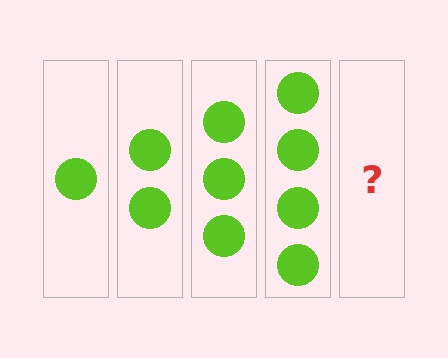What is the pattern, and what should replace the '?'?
The pattern is that each step adds one more circle. The '?' should be 5 circles.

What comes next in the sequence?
The next element should be 5 circles.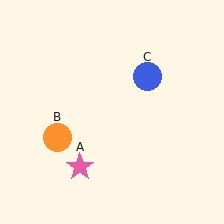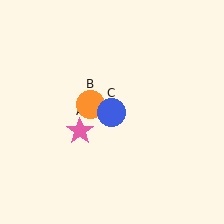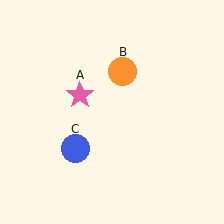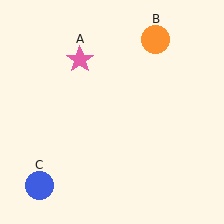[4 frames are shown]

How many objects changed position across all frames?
3 objects changed position: pink star (object A), orange circle (object B), blue circle (object C).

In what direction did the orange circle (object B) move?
The orange circle (object B) moved up and to the right.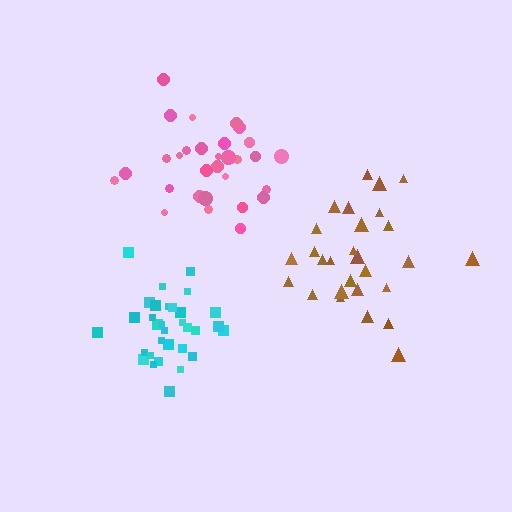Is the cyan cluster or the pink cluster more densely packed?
Cyan.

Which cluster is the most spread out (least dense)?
Brown.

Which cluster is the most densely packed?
Cyan.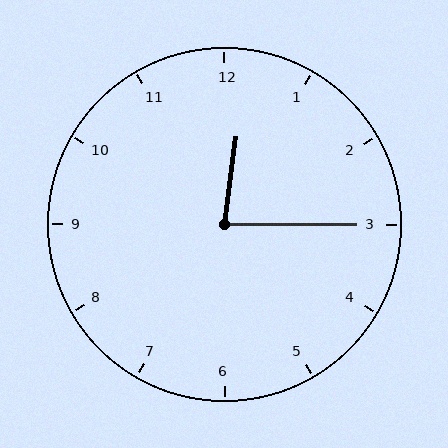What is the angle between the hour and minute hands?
Approximately 82 degrees.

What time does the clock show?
12:15.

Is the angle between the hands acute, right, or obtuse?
It is acute.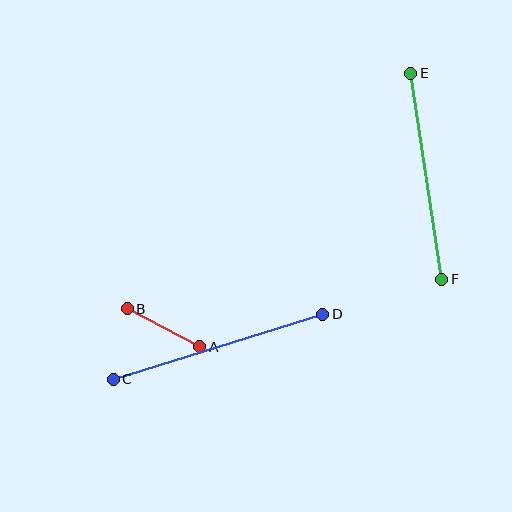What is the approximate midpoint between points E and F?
The midpoint is at approximately (426, 176) pixels.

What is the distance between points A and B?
The distance is approximately 82 pixels.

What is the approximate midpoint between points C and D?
The midpoint is at approximately (218, 347) pixels.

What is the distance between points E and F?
The distance is approximately 208 pixels.